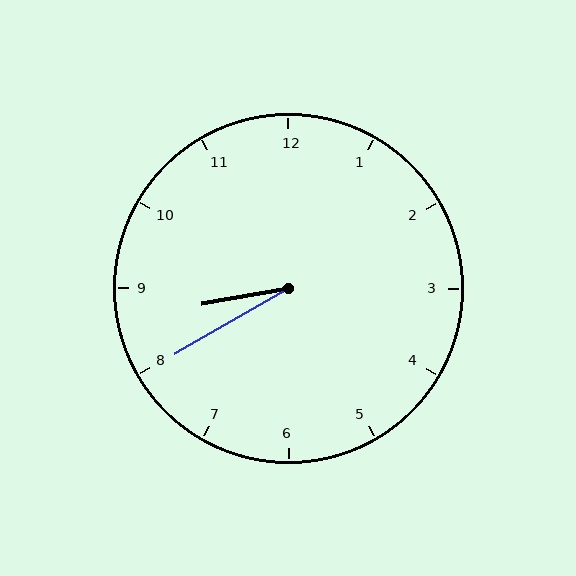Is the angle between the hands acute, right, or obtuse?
It is acute.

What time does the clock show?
8:40.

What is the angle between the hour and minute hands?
Approximately 20 degrees.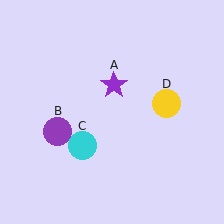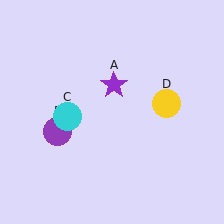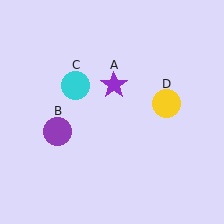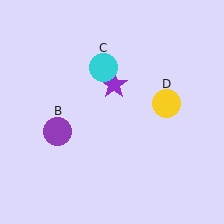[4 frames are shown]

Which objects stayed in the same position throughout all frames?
Purple star (object A) and purple circle (object B) and yellow circle (object D) remained stationary.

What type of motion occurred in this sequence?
The cyan circle (object C) rotated clockwise around the center of the scene.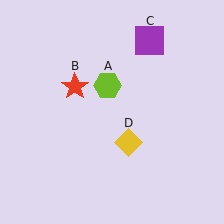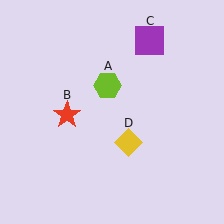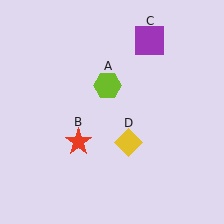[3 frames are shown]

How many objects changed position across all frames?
1 object changed position: red star (object B).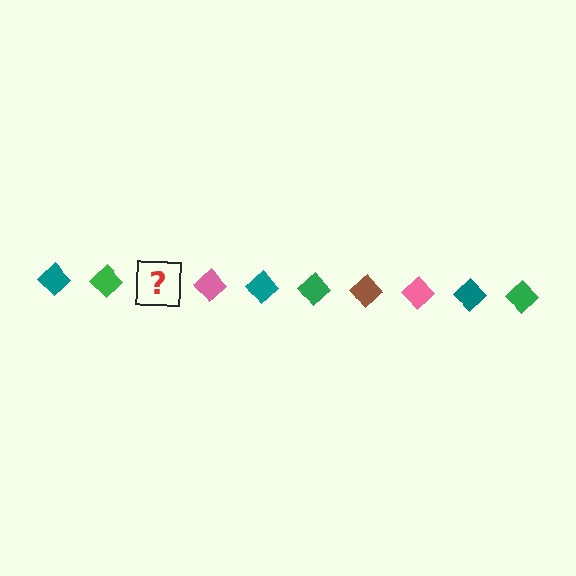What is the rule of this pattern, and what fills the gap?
The rule is that the pattern cycles through teal, green, brown, pink diamonds. The gap should be filled with a brown diamond.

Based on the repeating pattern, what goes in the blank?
The blank should be a brown diamond.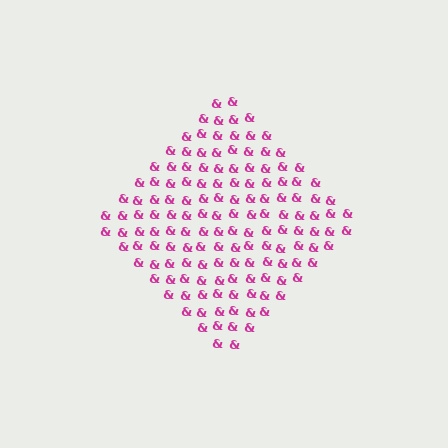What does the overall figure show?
The overall figure shows a diamond.